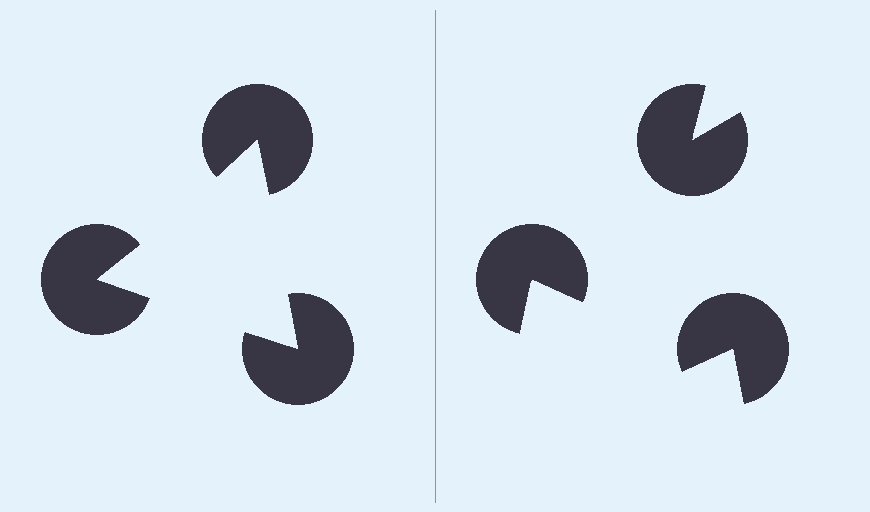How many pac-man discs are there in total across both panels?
6 — 3 on each side.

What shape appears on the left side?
An illusory triangle.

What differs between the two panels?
The pac-man discs are positioned identically on both sides; only the wedge orientations differ. On the left they align to a triangle; on the right they are misaligned.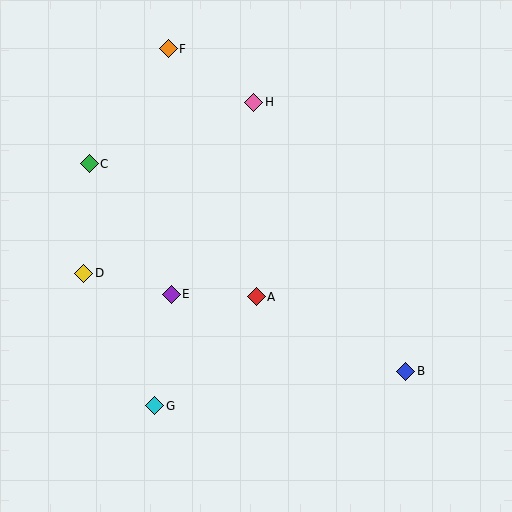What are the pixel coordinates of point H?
Point H is at (254, 102).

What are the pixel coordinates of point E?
Point E is at (171, 294).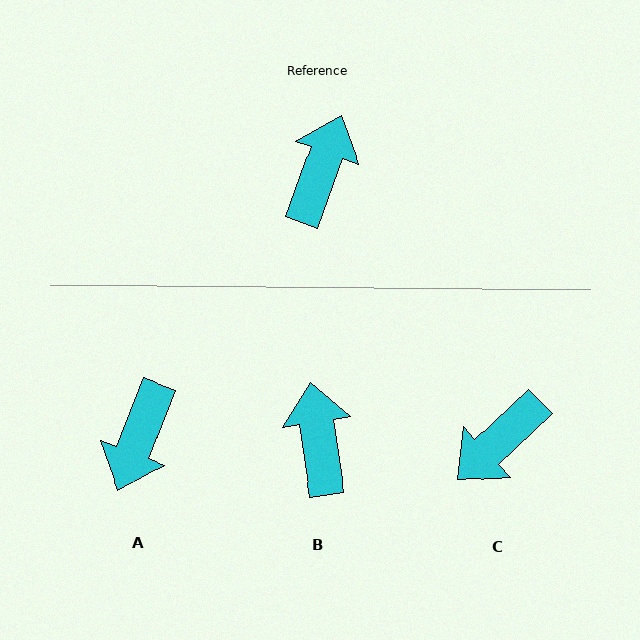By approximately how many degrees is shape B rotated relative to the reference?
Approximately 29 degrees counter-clockwise.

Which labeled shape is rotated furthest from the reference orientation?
A, about 179 degrees away.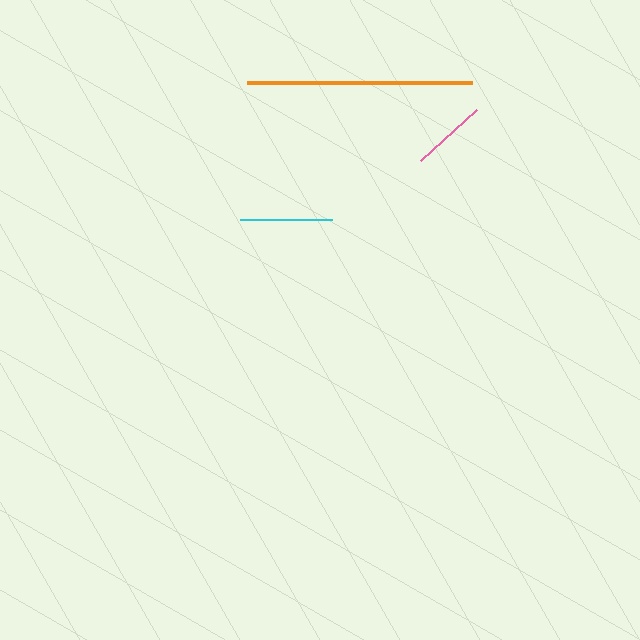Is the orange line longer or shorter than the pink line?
The orange line is longer than the pink line.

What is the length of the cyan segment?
The cyan segment is approximately 93 pixels long.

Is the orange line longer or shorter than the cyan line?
The orange line is longer than the cyan line.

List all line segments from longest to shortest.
From longest to shortest: orange, cyan, pink.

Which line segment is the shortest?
The pink line is the shortest at approximately 76 pixels.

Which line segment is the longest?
The orange line is the longest at approximately 226 pixels.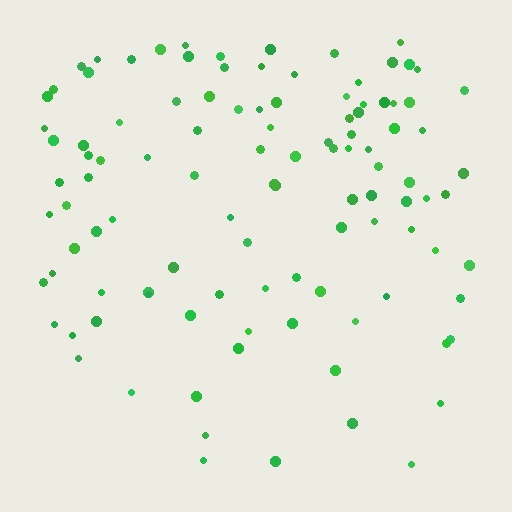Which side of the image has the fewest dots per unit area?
The bottom.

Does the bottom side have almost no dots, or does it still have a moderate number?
Still a moderate number, just noticeably fewer than the top.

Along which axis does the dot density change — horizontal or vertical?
Vertical.